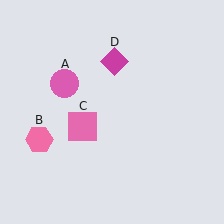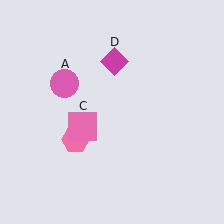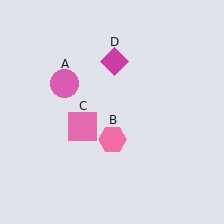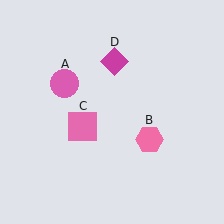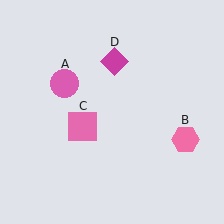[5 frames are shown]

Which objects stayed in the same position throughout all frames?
Pink circle (object A) and pink square (object C) and magenta diamond (object D) remained stationary.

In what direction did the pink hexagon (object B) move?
The pink hexagon (object B) moved right.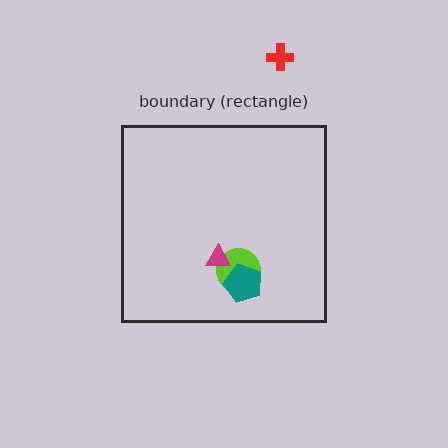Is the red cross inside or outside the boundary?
Outside.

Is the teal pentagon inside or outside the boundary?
Inside.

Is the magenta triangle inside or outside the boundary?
Inside.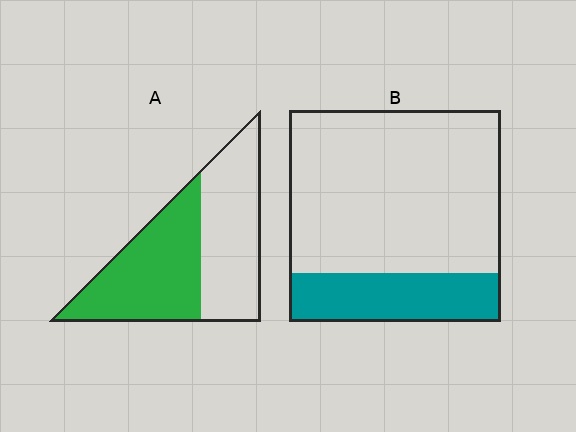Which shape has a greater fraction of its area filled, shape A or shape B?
Shape A.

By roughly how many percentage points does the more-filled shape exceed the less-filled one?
By roughly 30 percentage points (A over B).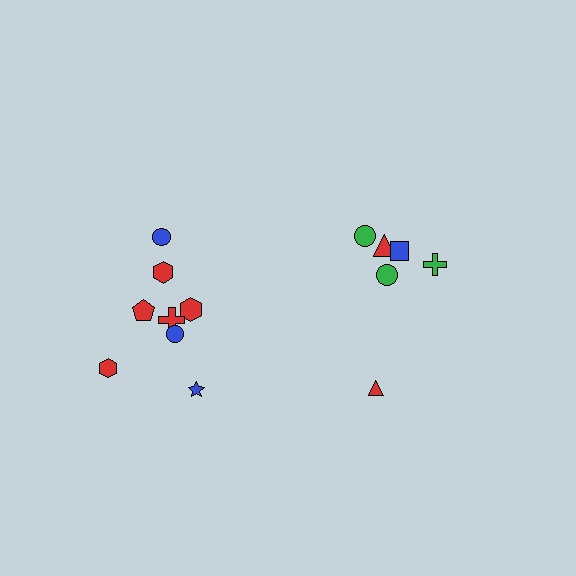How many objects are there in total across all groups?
There are 14 objects.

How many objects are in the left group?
There are 8 objects.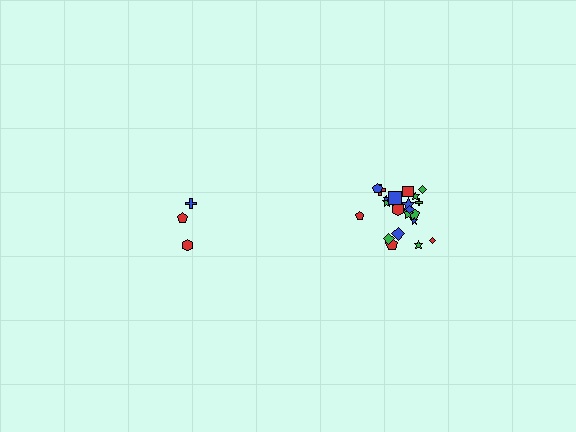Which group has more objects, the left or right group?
The right group.